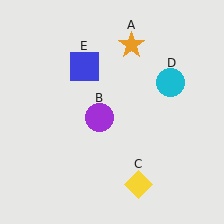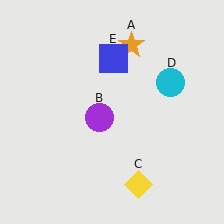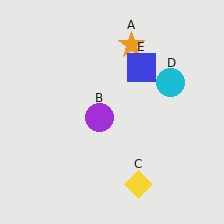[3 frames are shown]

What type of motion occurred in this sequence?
The blue square (object E) rotated clockwise around the center of the scene.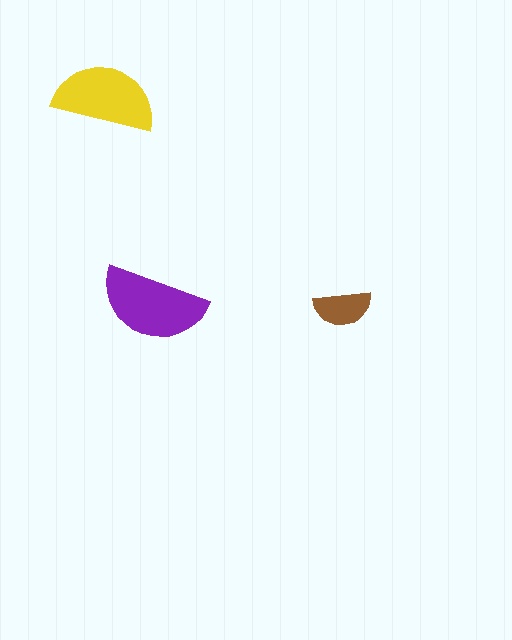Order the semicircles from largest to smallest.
the purple one, the yellow one, the brown one.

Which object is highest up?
The yellow semicircle is topmost.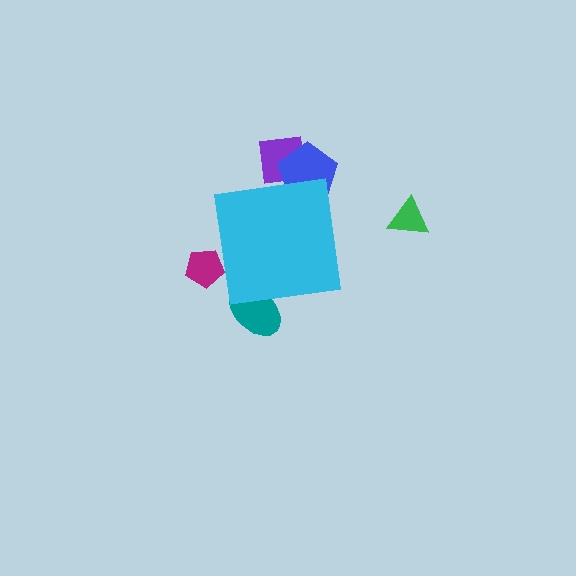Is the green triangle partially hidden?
No, the green triangle is fully visible.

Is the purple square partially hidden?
Yes, the purple square is partially hidden behind the cyan square.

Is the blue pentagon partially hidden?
Yes, the blue pentagon is partially hidden behind the cyan square.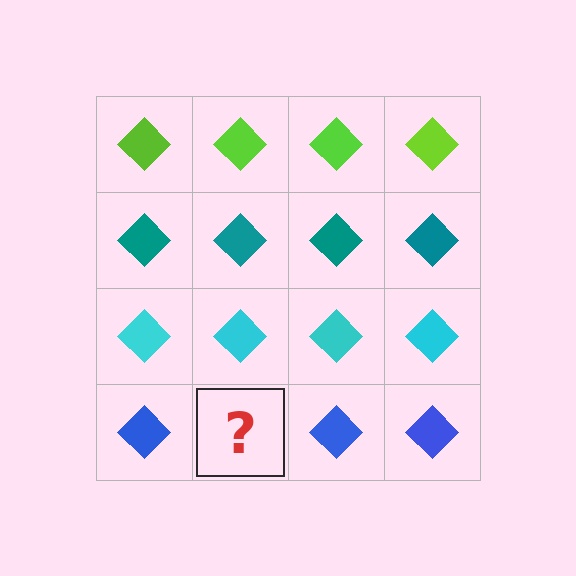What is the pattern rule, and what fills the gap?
The rule is that each row has a consistent color. The gap should be filled with a blue diamond.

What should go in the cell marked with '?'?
The missing cell should contain a blue diamond.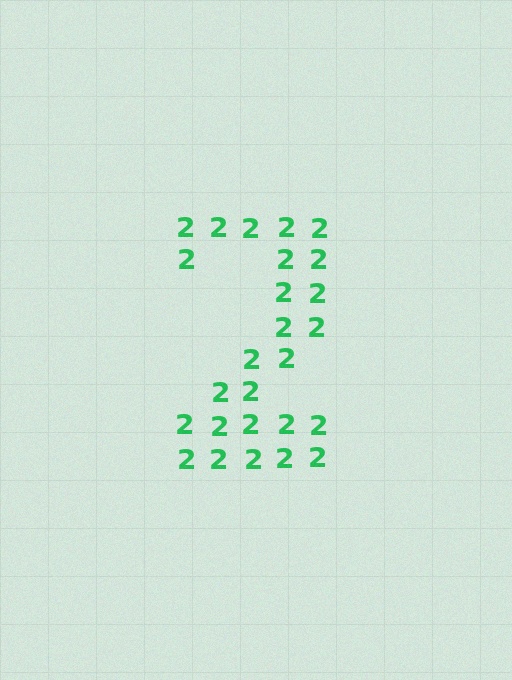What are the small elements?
The small elements are digit 2's.